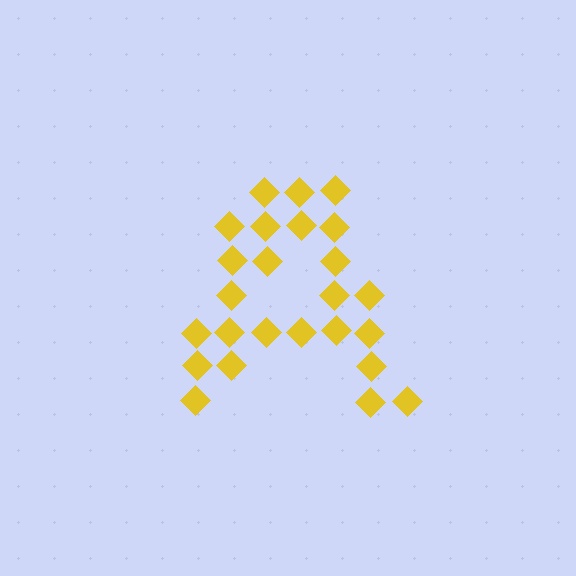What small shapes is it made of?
It is made of small diamonds.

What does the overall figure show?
The overall figure shows the letter A.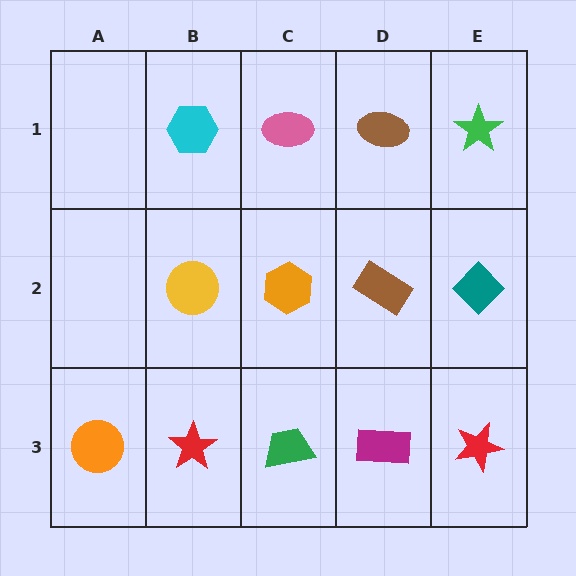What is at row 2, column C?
An orange hexagon.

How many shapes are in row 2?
4 shapes.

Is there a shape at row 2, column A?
No, that cell is empty.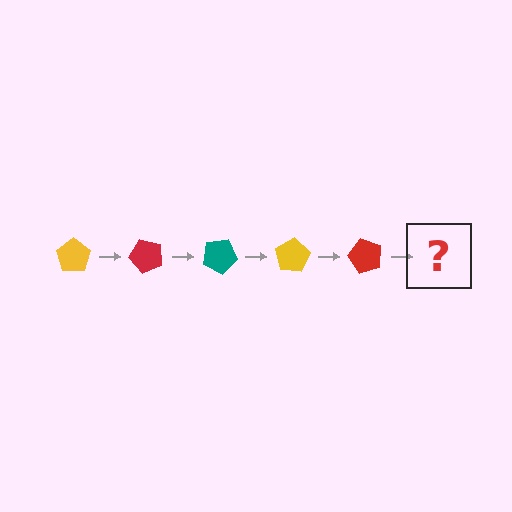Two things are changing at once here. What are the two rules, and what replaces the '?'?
The two rules are that it rotates 50 degrees each step and the color cycles through yellow, red, and teal. The '?' should be a teal pentagon, rotated 250 degrees from the start.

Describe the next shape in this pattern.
It should be a teal pentagon, rotated 250 degrees from the start.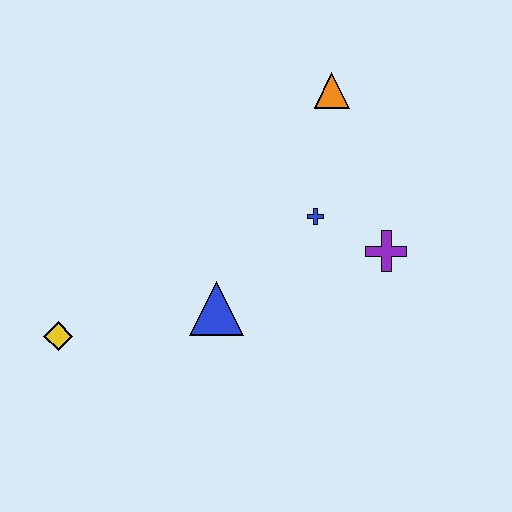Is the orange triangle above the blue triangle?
Yes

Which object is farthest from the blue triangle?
The orange triangle is farthest from the blue triangle.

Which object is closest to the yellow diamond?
The blue triangle is closest to the yellow diamond.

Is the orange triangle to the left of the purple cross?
Yes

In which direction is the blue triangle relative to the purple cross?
The blue triangle is to the left of the purple cross.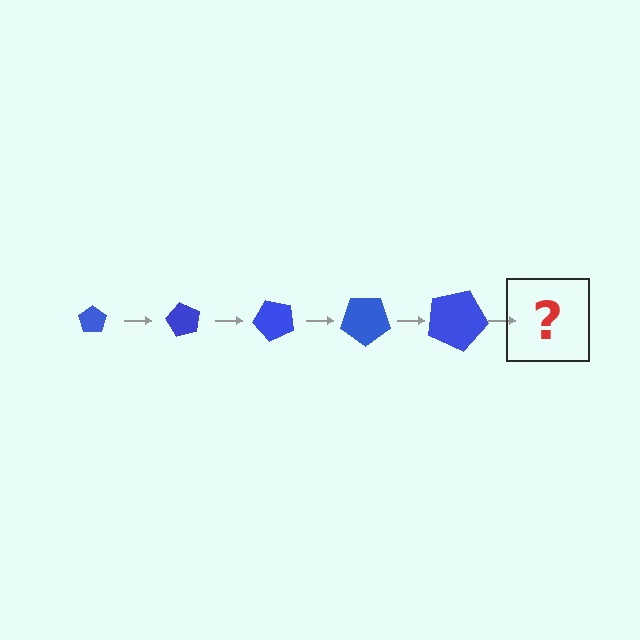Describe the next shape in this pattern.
It should be a pentagon, larger than the previous one and rotated 300 degrees from the start.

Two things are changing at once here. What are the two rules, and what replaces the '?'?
The two rules are that the pentagon grows larger each step and it rotates 60 degrees each step. The '?' should be a pentagon, larger than the previous one and rotated 300 degrees from the start.